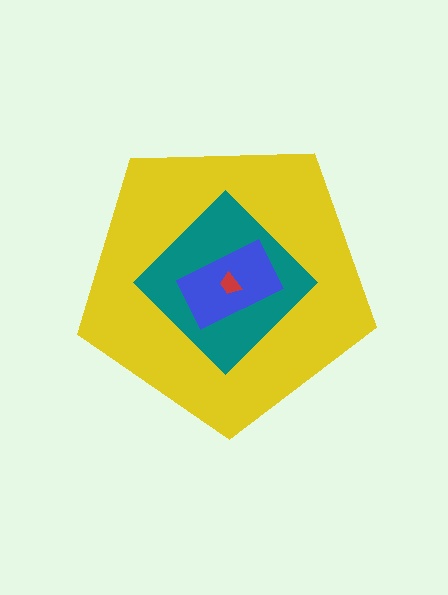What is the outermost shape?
The yellow pentagon.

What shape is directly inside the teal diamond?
The blue rectangle.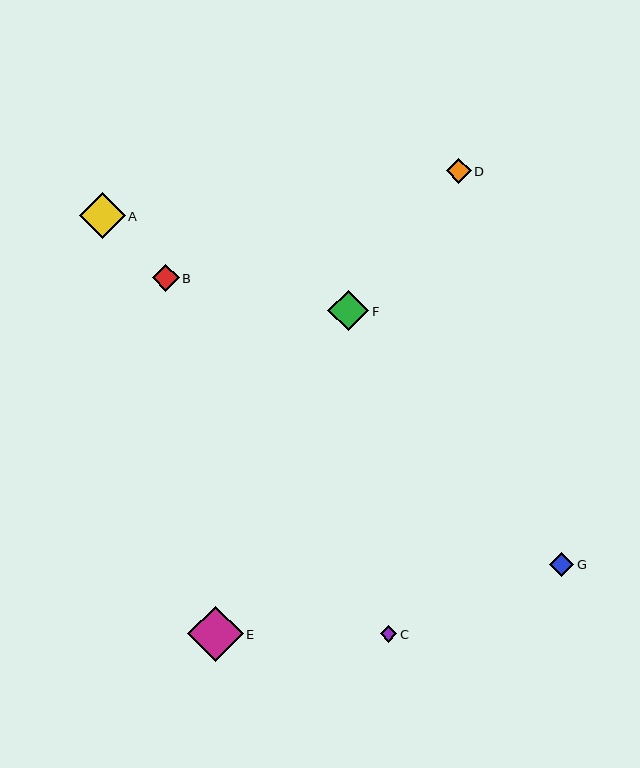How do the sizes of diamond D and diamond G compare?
Diamond D and diamond G are approximately the same size.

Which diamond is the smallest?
Diamond C is the smallest with a size of approximately 17 pixels.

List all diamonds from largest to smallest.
From largest to smallest: E, A, F, B, D, G, C.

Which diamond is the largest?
Diamond E is the largest with a size of approximately 55 pixels.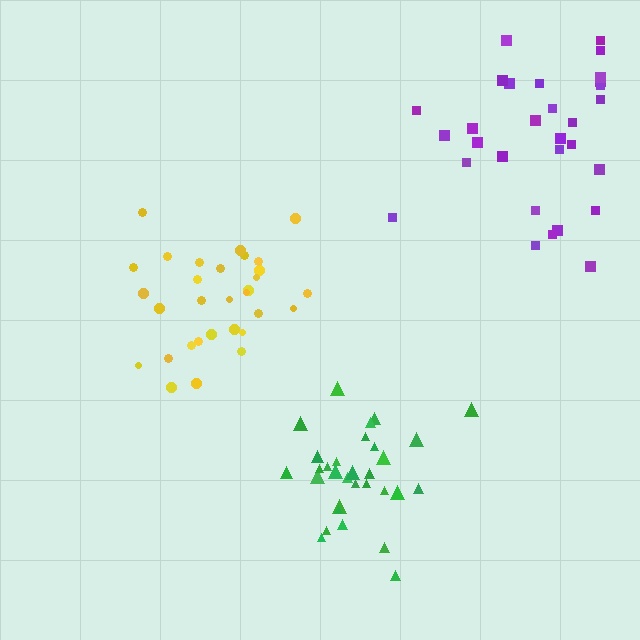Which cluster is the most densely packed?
Green.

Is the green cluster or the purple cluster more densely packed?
Green.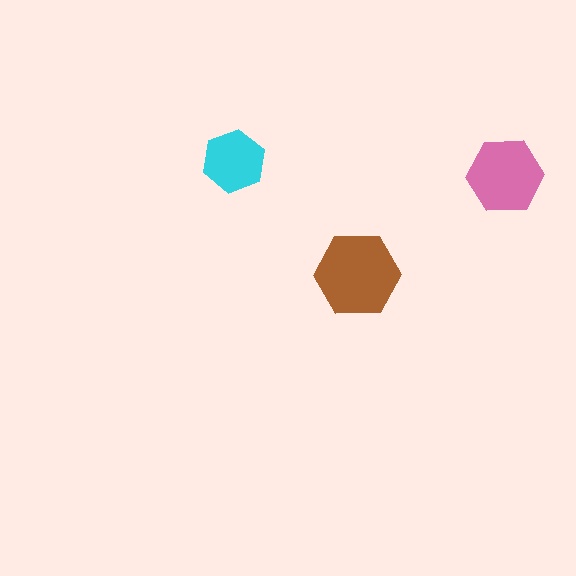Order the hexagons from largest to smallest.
the brown one, the pink one, the cyan one.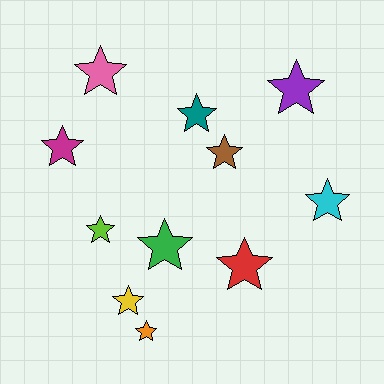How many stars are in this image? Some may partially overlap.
There are 11 stars.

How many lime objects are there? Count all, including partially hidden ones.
There is 1 lime object.